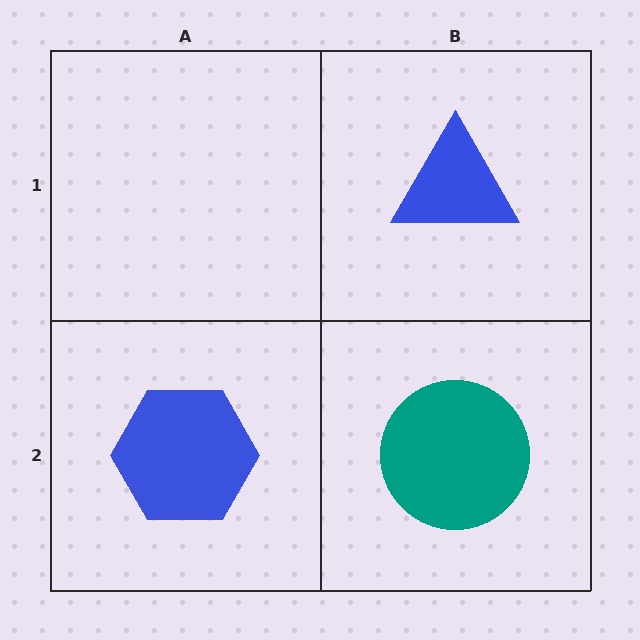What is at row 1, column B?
A blue triangle.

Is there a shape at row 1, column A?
No, that cell is empty.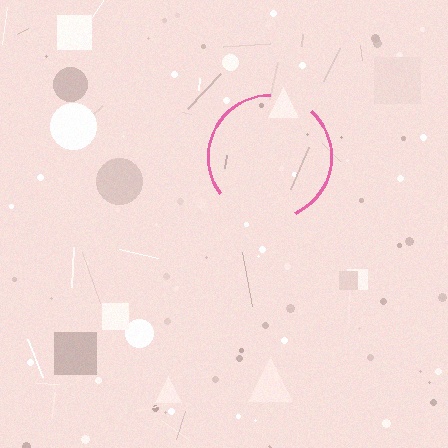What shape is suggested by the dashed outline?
The dashed outline suggests a circle.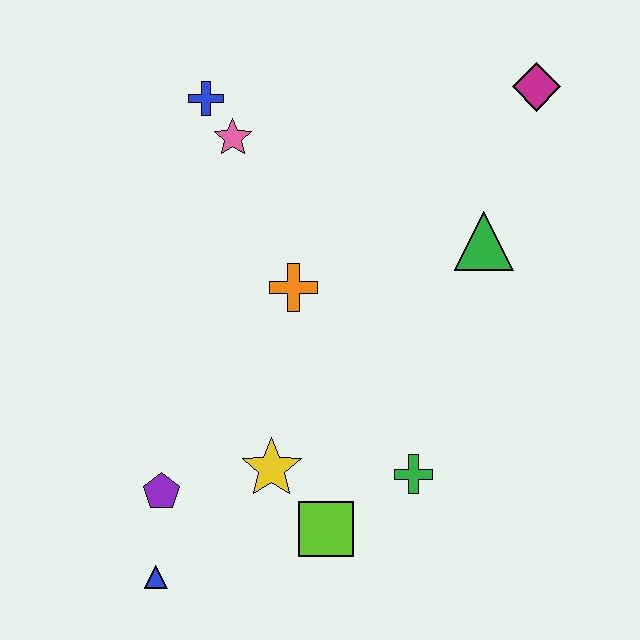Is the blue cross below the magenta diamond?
Yes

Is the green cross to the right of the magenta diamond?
No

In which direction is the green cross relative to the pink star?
The green cross is below the pink star.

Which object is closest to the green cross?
The lime square is closest to the green cross.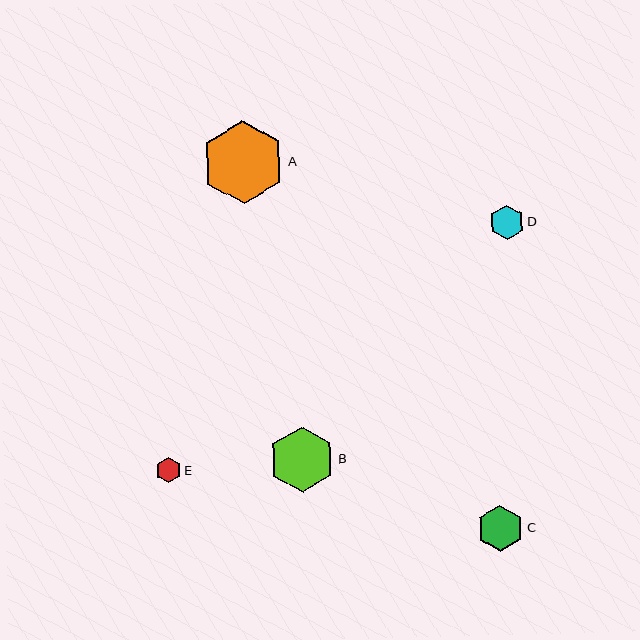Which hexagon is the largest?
Hexagon A is the largest with a size of approximately 84 pixels.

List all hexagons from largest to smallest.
From largest to smallest: A, B, C, D, E.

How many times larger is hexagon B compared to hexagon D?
Hexagon B is approximately 1.9 times the size of hexagon D.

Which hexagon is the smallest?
Hexagon E is the smallest with a size of approximately 26 pixels.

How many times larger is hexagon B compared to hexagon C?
Hexagon B is approximately 1.4 times the size of hexagon C.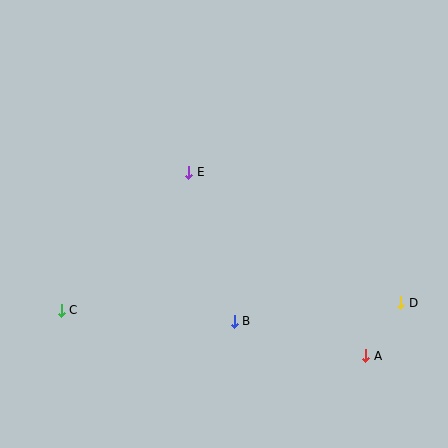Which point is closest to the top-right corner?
Point D is closest to the top-right corner.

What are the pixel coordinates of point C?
Point C is at (61, 310).